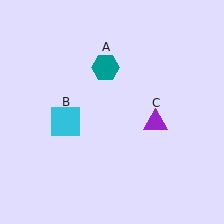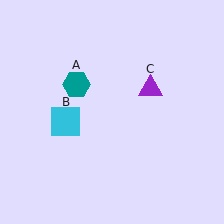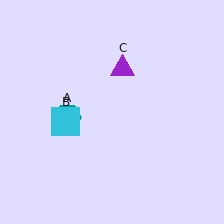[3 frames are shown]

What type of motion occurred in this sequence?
The teal hexagon (object A), purple triangle (object C) rotated counterclockwise around the center of the scene.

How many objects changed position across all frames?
2 objects changed position: teal hexagon (object A), purple triangle (object C).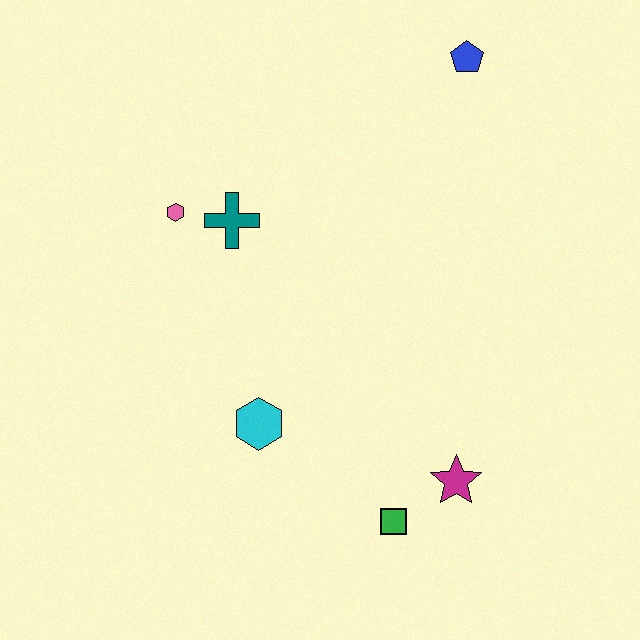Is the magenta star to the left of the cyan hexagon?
No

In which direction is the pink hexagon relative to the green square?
The pink hexagon is above the green square.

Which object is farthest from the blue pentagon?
The green square is farthest from the blue pentagon.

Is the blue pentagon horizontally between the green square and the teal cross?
No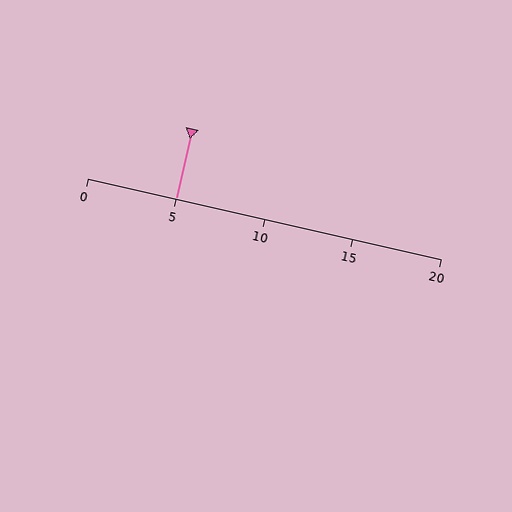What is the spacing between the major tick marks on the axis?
The major ticks are spaced 5 apart.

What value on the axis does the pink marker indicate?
The marker indicates approximately 5.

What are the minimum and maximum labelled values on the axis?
The axis runs from 0 to 20.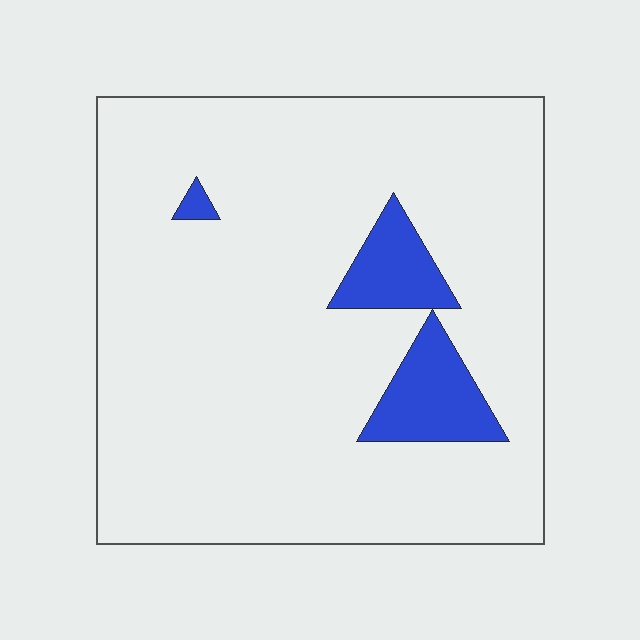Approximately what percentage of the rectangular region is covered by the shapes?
Approximately 10%.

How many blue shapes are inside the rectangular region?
3.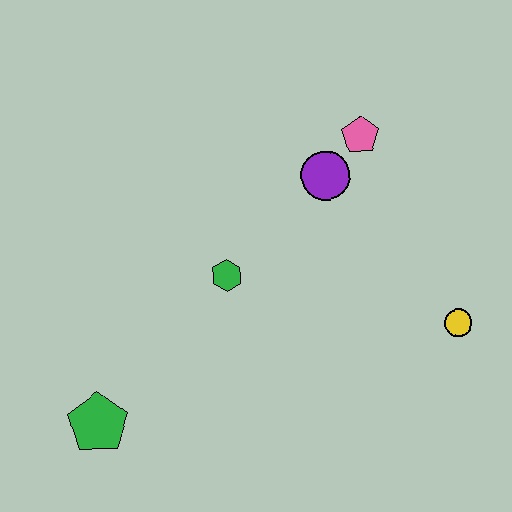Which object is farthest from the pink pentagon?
The green pentagon is farthest from the pink pentagon.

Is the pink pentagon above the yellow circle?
Yes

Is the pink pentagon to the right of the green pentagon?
Yes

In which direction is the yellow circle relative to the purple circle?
The yellow circle is below the purple circle.